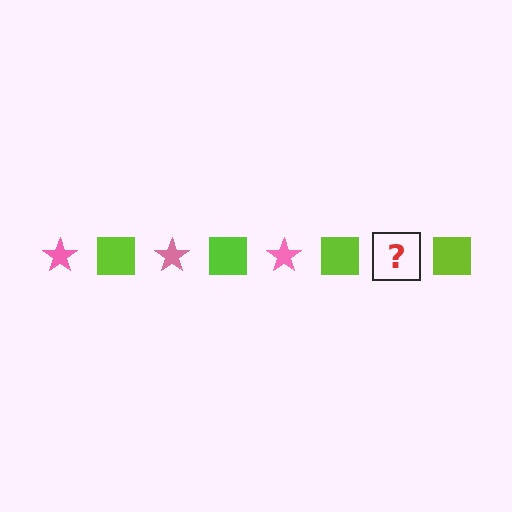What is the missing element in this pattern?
The missing element is a pink star.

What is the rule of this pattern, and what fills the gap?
The rule is that the pattern alternates between pink star and lime square. The gap should be filled with a pink star.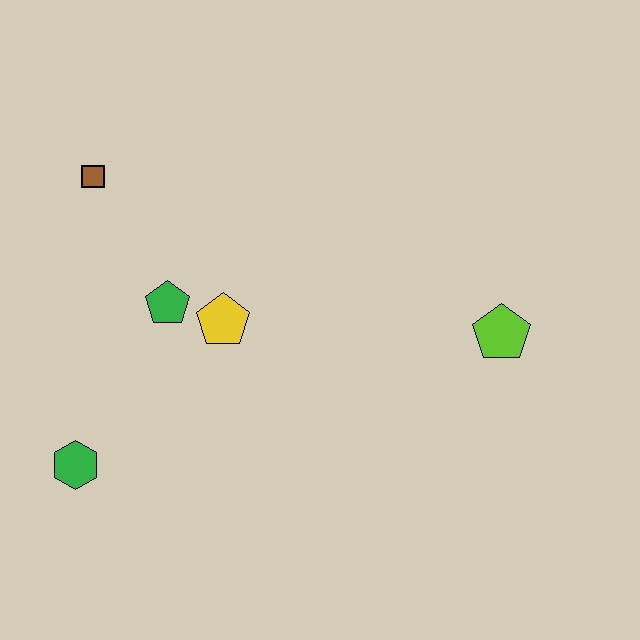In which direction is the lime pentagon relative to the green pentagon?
The lime pentagon is to the right of the green pentagon.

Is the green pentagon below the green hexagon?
No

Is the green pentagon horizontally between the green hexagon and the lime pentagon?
Yes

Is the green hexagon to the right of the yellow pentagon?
No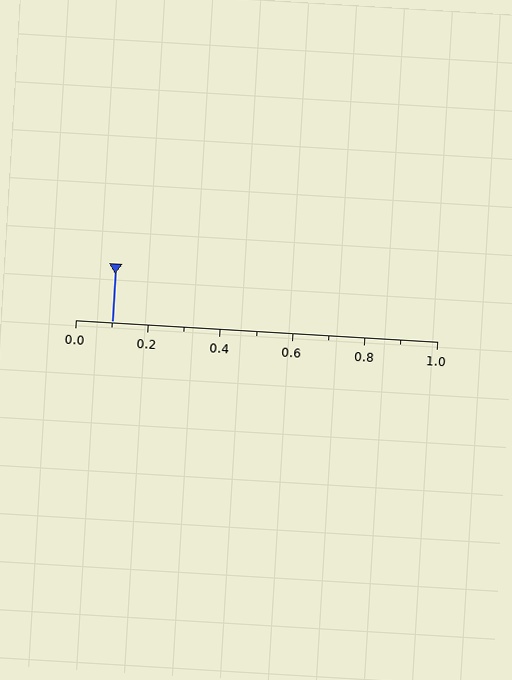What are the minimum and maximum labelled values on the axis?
The axis runs from 0.0 to 1.0.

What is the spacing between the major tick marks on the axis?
The major ticks are spaced 0.2 apart.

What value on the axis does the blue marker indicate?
The marker indicates approximately 0.1.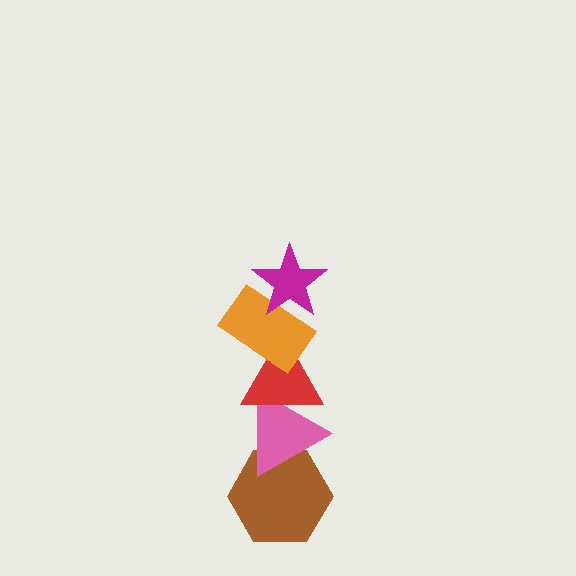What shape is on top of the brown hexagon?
The pink triangle is on top of the brown hexagon.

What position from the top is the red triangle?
The red triangle is 3rd from the top.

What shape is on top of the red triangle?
The orange rectangle is on top of the red triangle.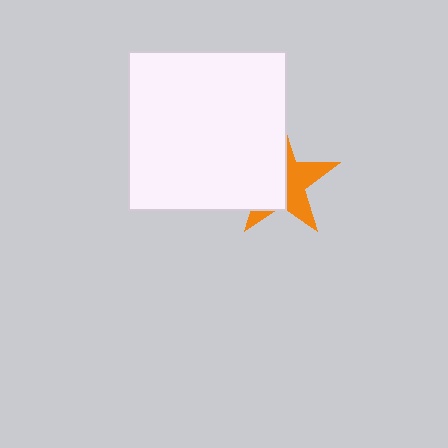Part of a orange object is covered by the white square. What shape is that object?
It is a star.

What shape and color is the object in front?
The object in front is a white square.